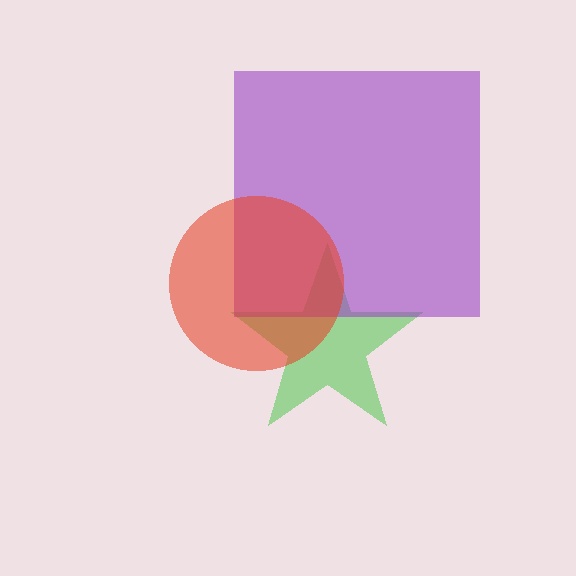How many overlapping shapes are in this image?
There are 3 overlapping shapes in the image.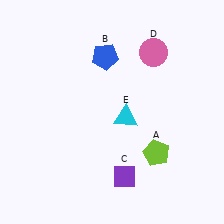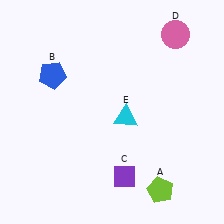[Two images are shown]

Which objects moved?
The objects that moved are: the lime pentagon (A), the blue pentagon (B), the pink circle (D).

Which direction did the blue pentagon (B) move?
The blue pentagon (B) moved left.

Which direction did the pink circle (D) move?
The pink circle (D) moved right.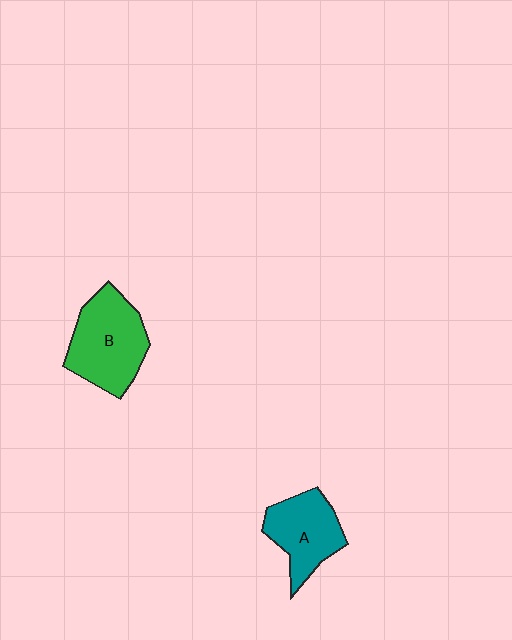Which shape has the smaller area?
Shape A (teal).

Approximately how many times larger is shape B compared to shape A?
Approximately 1.3 times.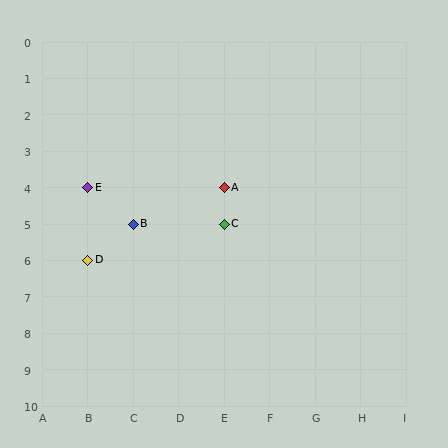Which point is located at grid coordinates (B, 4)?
Point E is at (B, 4).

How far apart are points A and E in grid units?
Points A and E are 3 columns apart.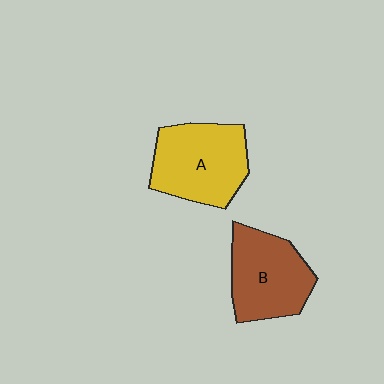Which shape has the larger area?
Shape A (yellow).